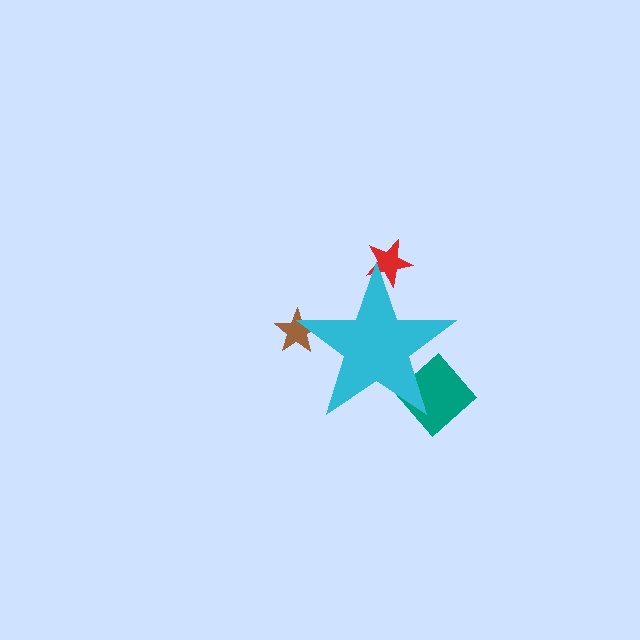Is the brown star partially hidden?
Yes, the brown star is partially hidden behind the cyan star.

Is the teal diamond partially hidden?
Yes, the teal diamond is partially hidden behind the cyan star.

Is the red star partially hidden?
Yes, the red star is partially hidden behind the cyan star.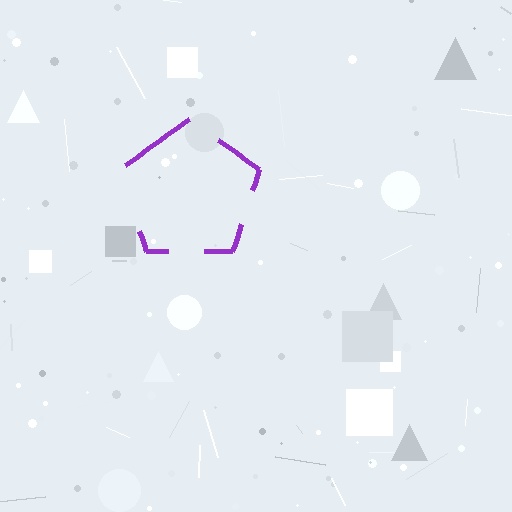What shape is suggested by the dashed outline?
The dashed outline suggests a pentagon.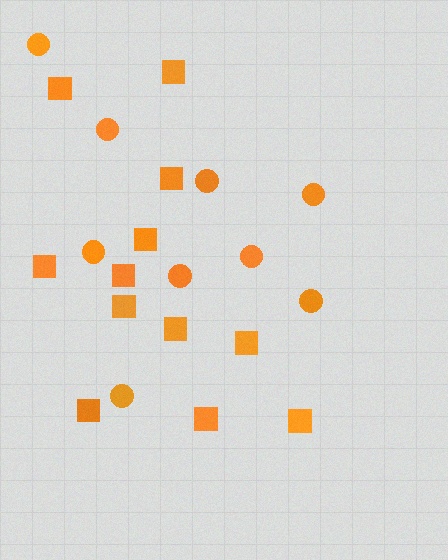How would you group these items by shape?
There are 2 groups: one group of circles (9) and one group of squares (12).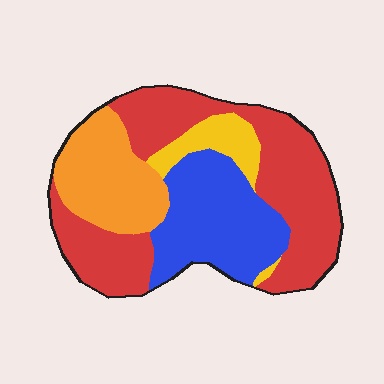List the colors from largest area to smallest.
From largest to smallest: red, blue, orange, yellow.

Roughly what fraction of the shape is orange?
Orange takes up between a sixth and a third of the shape.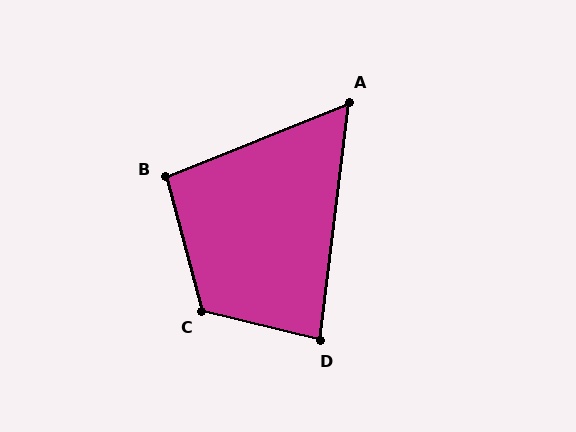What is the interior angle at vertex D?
Approximately 83 degrees (acute).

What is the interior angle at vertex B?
Approximately 97 degrees (obtuse).